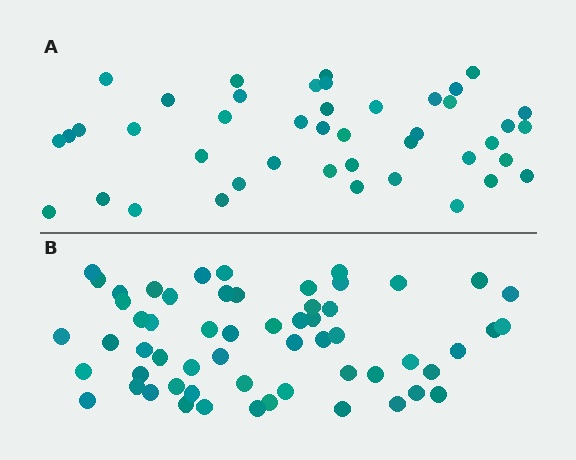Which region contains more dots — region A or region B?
Region B (the bottom region) has more dots.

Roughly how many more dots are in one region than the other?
Region B has approximately 15 more dots than region A.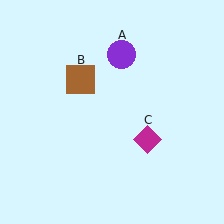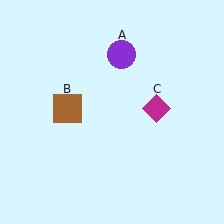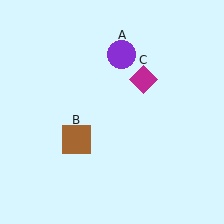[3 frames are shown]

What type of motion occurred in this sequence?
The brown square (object B), magenta diamond (object C) rotated counterclockwise around the center of the scene.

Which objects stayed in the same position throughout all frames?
Purple circle (object A) remained stationary.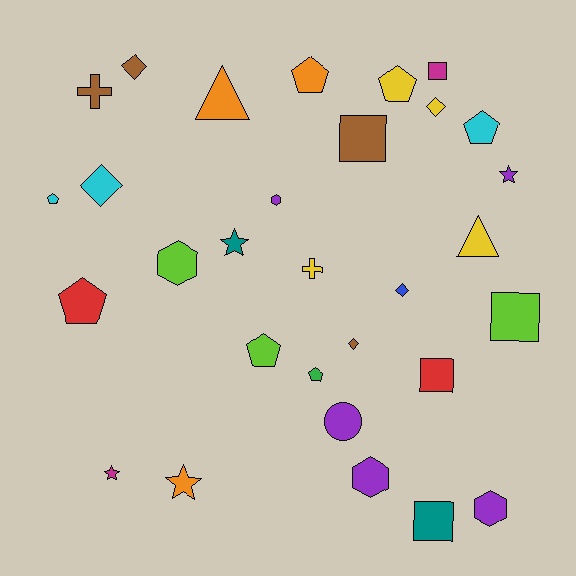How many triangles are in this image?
There are 2 triangles.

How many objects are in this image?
There are 30 objects.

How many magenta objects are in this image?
There are 2 magenta objects.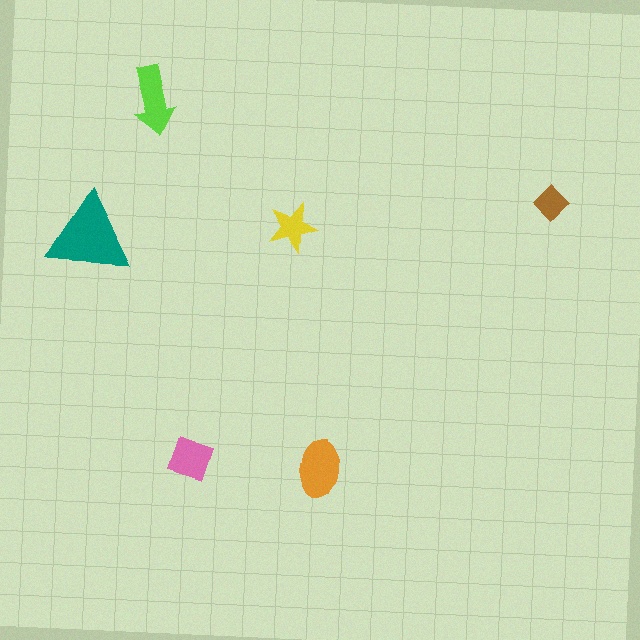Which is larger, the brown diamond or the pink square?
The pink square.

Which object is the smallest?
The brown diamond.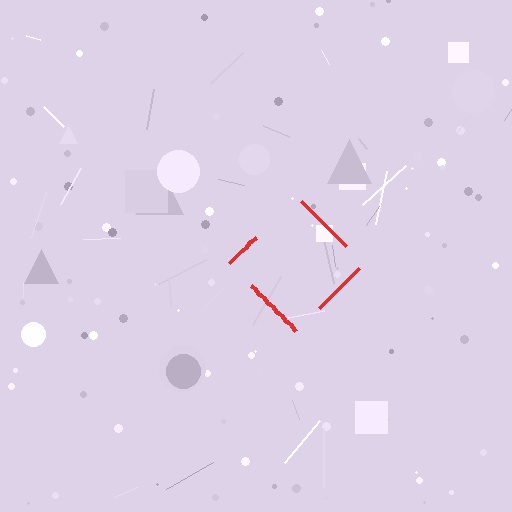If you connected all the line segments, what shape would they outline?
They would outline a diamond.